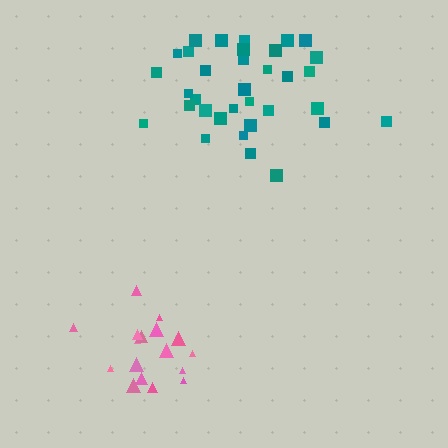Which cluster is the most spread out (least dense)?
Teal.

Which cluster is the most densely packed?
Pink.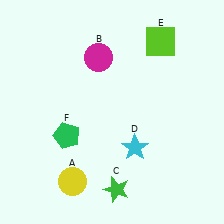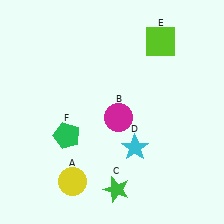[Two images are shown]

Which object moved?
The magenta circle (B) moved down.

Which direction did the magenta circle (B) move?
The magenta circle (B) moved down.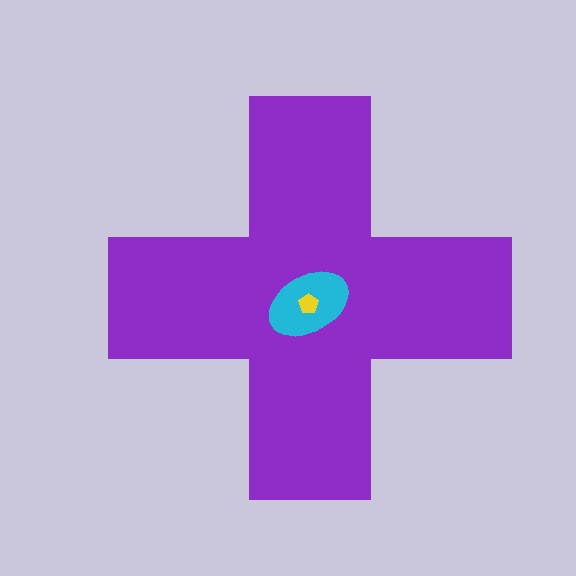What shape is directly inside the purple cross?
The cyan ellipse.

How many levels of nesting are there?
3.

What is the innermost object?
The yellow pentagon.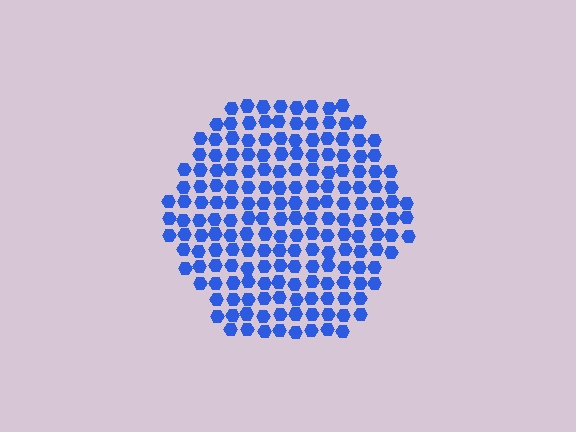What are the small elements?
The small elements are hexagons.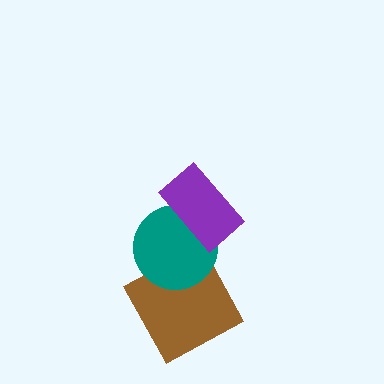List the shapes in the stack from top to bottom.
From top to bottom: the purple rectangle, the teal circle, the brown square.